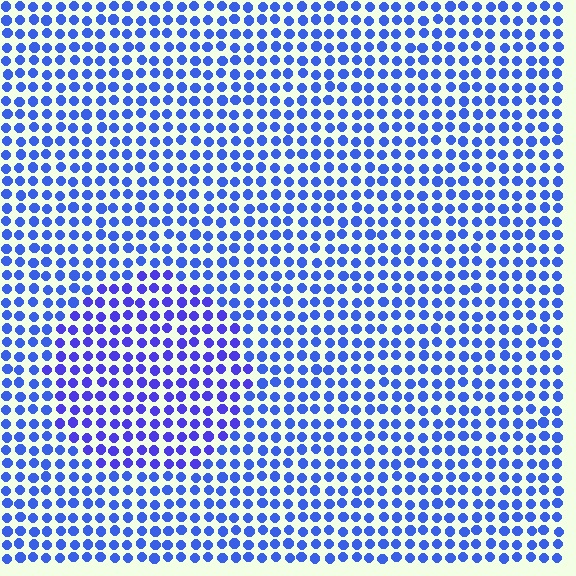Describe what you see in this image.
The image is filled with small blue elements in a uniform arrangement. A circle-shaped region is visible where the elements are tinted to a slightly different hue, forming a subtle color boundary.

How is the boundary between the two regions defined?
The boundary is defined purely by a slight shift in hue (about 21 degrees). Spacing, size, and orientation are identical on both sides.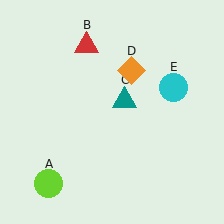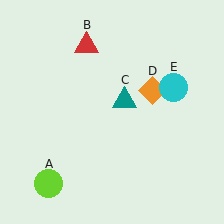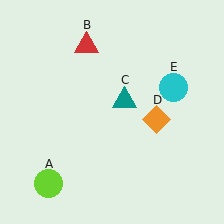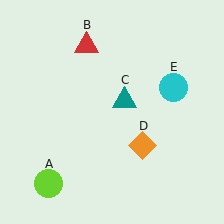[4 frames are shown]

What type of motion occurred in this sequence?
The orange diamond (object D) rotated clockwise around the center of the scene.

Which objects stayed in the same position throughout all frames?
Lime circle (object A) and red triangle (object B) and teal triangle (object C) and cyan circle (object E) remained stationary.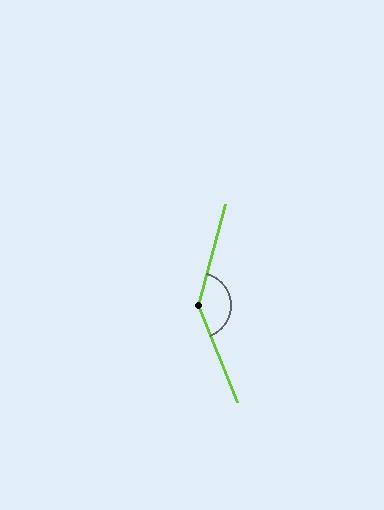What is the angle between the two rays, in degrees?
Approximately 143 degrees.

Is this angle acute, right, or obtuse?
It is obtuse.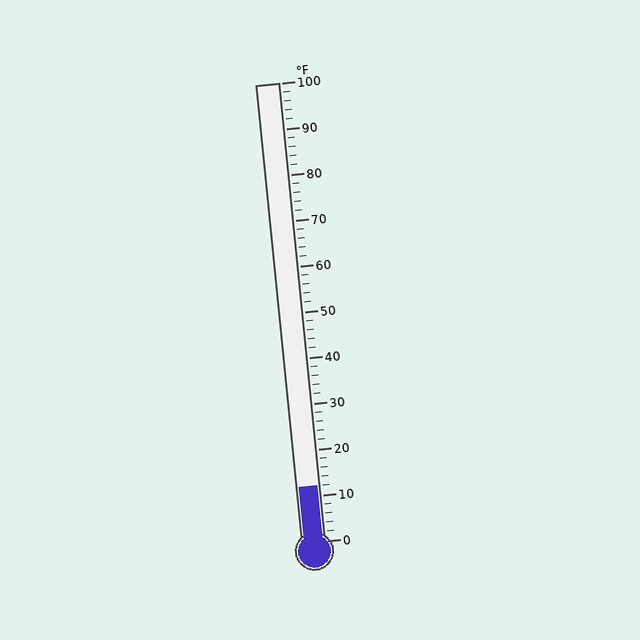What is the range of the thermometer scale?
The thermometer scale ranges from 0°F to 100°F.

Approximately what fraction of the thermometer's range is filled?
The thermometer is filled to approximately 10% of its range.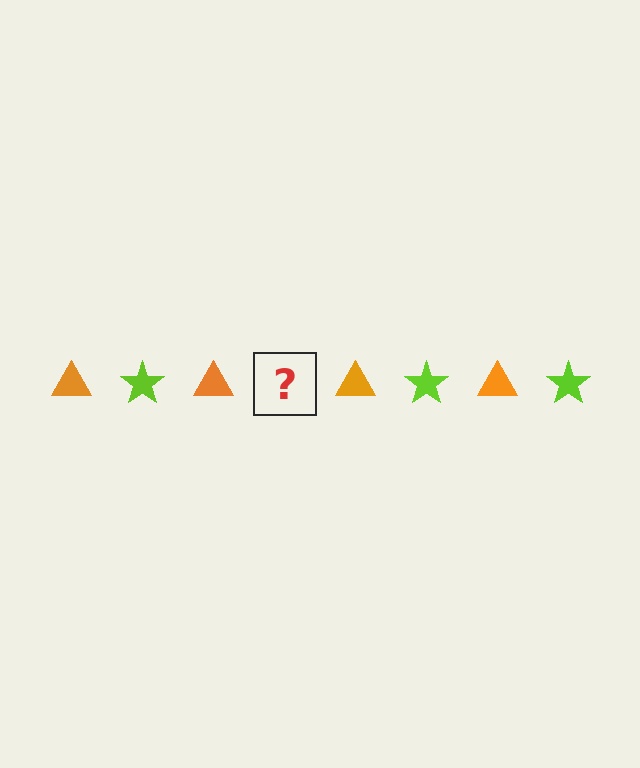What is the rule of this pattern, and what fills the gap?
The rule is that the pattern alternates between orange triangle and lime star. The gap should be filled with a lime star.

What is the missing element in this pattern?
The missing element is a lime star.